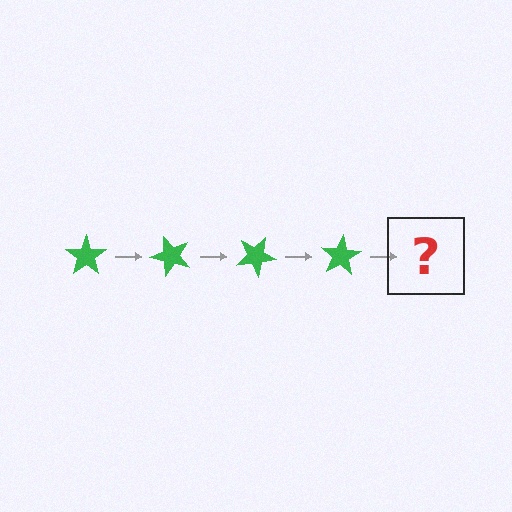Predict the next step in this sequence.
The next step is a green star rotated 200 degrees.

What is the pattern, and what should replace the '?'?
The pattern is that the star rotates 50 degrees each step. The '?' should be a green star rotated 200 degrees.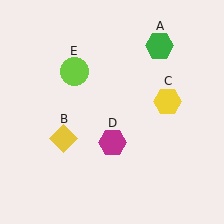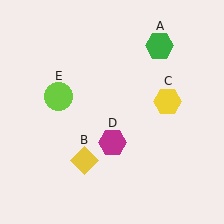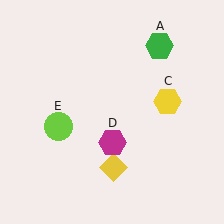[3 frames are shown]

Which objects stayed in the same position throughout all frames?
Green hexagon (object A) and yellow hexagon (object C) and magenta hexagon (object D) remained stationary.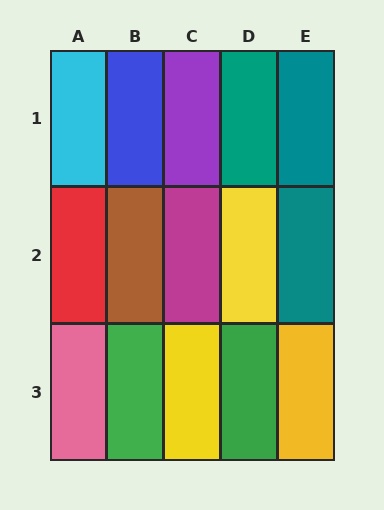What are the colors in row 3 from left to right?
Pink, green, yellow, green, yellow.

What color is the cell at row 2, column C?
Magenta.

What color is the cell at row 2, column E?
Teal.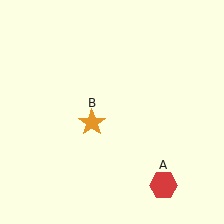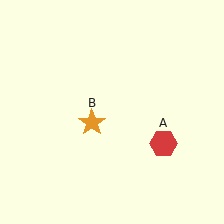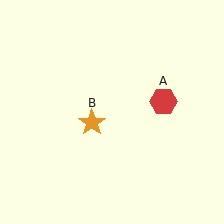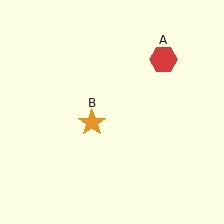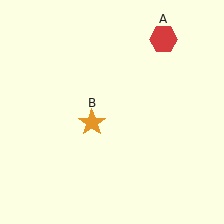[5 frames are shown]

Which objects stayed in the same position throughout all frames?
Orange star (object B) remained stationary.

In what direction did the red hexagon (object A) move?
The red hexagon (object A) moved up.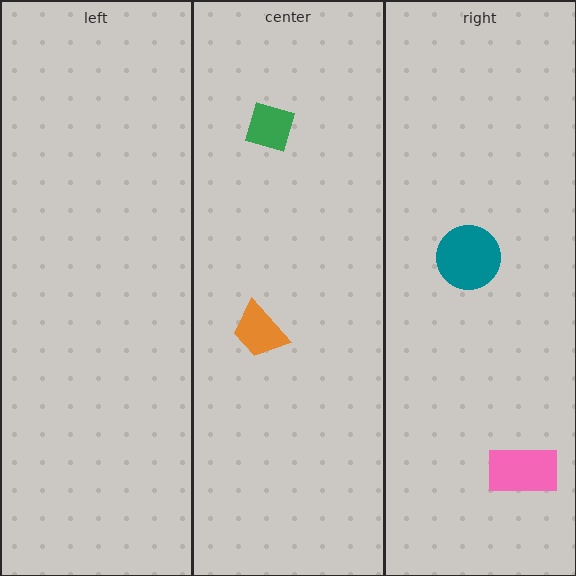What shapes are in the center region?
The orange trapezoid, the green square.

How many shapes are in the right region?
2.